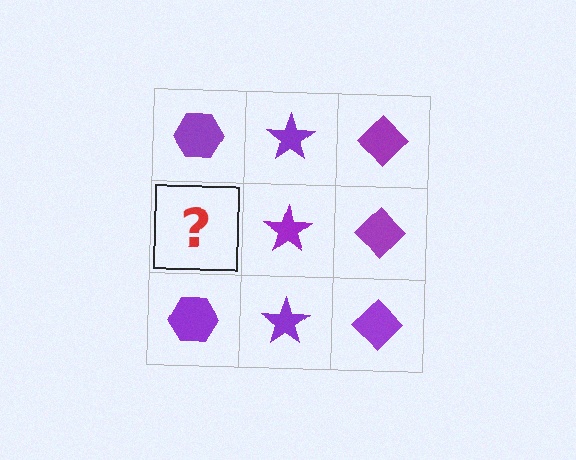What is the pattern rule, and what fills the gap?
The rule is that each column has a consistent shape. The gap should be filled with a purple hexagon.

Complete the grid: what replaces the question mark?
The question mark should be replaced with a purple hexagon.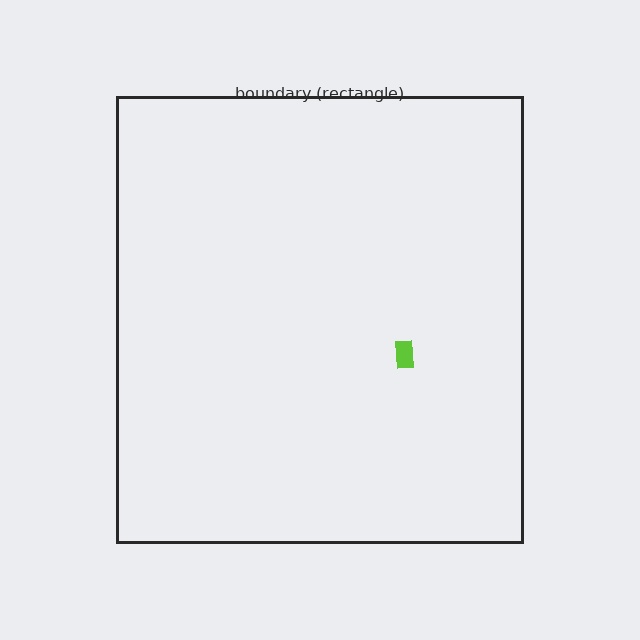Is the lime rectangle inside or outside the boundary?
Inside.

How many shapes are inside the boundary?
1 inside, 0 outside.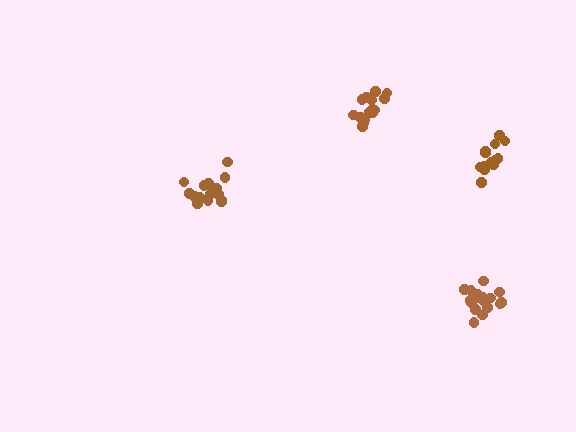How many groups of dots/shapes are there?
There are 4 groups.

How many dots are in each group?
Group 1: 17 dots, Group 2: 15 dots, Group 3: 16 dots, Group 4: 14 dots (62 total).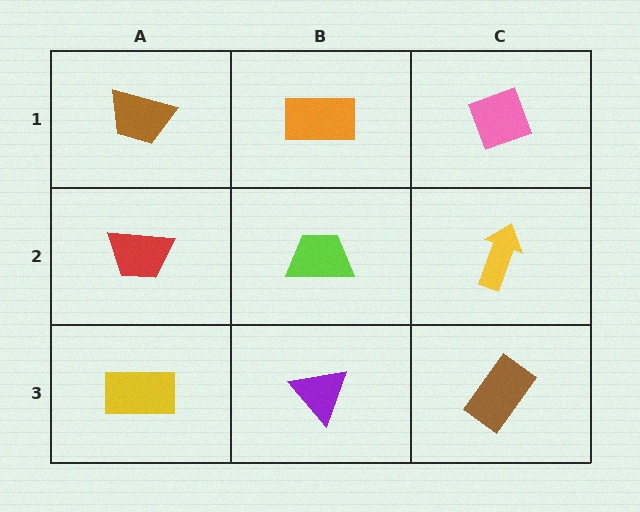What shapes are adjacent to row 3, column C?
A yellow arrow (row 2, column C), a purple triangle (row 3, column B).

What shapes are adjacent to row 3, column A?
A red trapezoid (row 2, column A), a purple triangle (row 3, column B).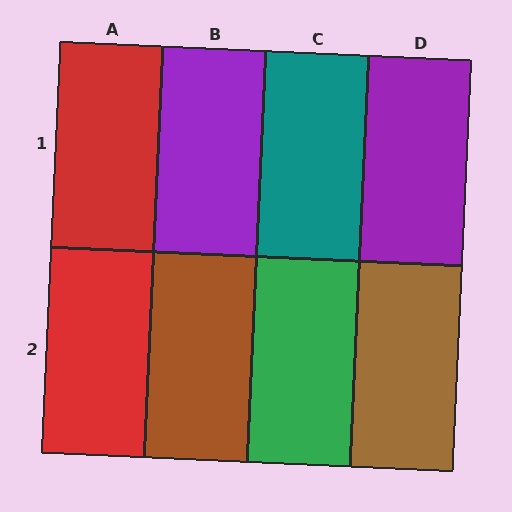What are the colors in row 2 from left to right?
Red, brown, green, brown.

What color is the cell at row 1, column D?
Purple.